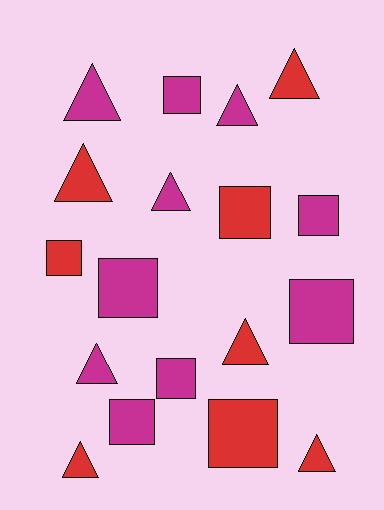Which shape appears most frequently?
Square, with 9 objects.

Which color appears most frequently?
Magenta, with 10 objects.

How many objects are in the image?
There are 18 objects.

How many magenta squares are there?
There are 6 magenta squares.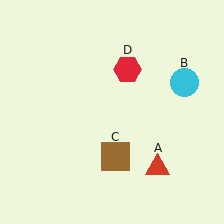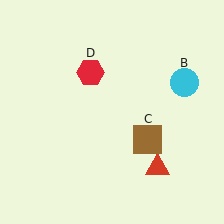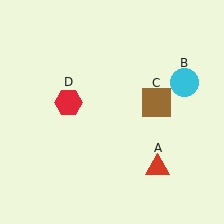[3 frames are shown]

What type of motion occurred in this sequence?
The brown square (object C), red hexagon (object D) rotated counterclockwise around the center of the scene.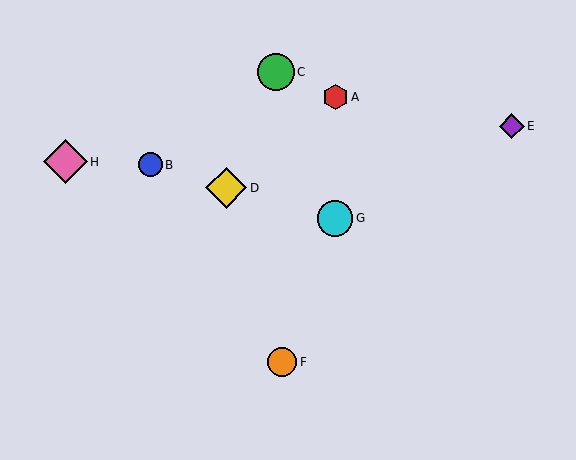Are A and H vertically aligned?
No, A is at x≈335 and H is at x≈65.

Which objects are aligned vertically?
Objects A, G are aligned vertically.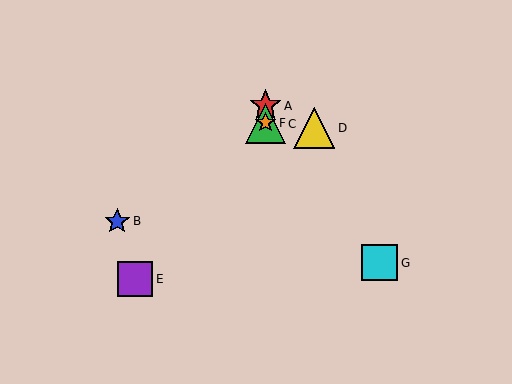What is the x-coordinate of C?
Object C is at x≈265.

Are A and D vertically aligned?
No, A is at x≈265 and D is at x≈314.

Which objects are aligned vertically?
Objects A, C, F are aligned vertically.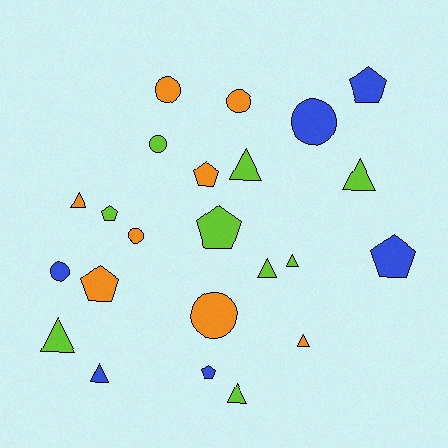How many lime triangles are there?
There are 6 lime triangles.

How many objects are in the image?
There are 23 objects.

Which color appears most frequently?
Lime, with 9 objects.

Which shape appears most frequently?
Triangle, with 9 objects.